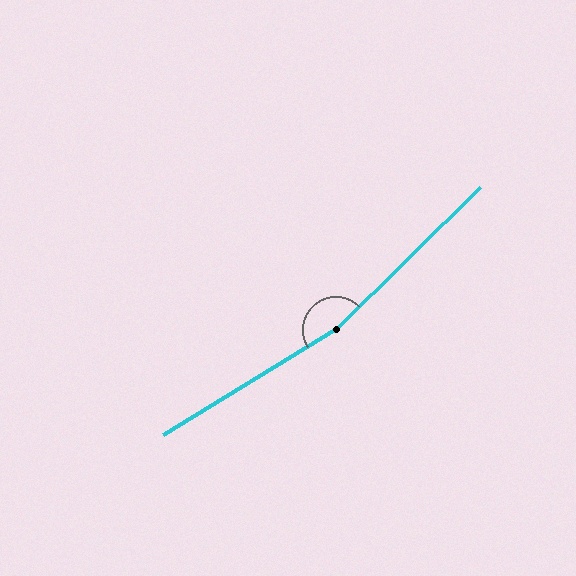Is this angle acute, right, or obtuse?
It is obtuse.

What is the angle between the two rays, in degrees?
Approximately 167 degrees.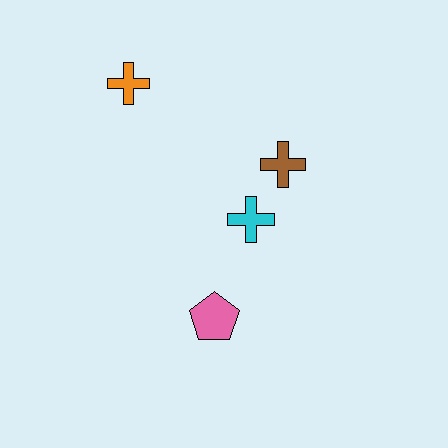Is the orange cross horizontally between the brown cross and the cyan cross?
No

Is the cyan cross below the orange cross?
Yes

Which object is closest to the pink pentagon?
The cyan cross is closest to the pink pentagon.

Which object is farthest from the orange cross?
The pink pentagon is farthest from the orange cross.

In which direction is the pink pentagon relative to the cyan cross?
The pink pentagon is below the cyan cross.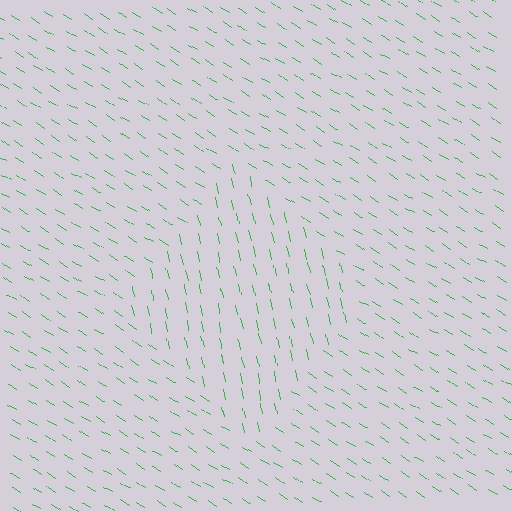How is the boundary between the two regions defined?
The boundary is defined purely by a change in line orientation (approximately 45 degrees difference). All lines are the same color and thickness.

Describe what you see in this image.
The image is filled with small green line segments. A diamond region in the image has lines oriented differently from the surrounding lines, creating a visible texture boundary.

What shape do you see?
I see a diamond.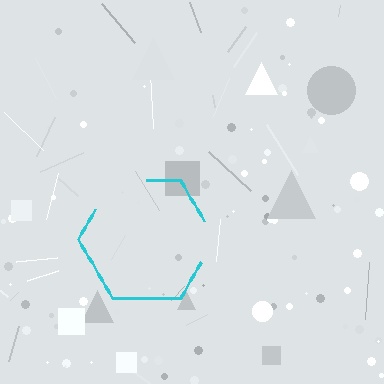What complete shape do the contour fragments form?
The contour fragments form a hexagon.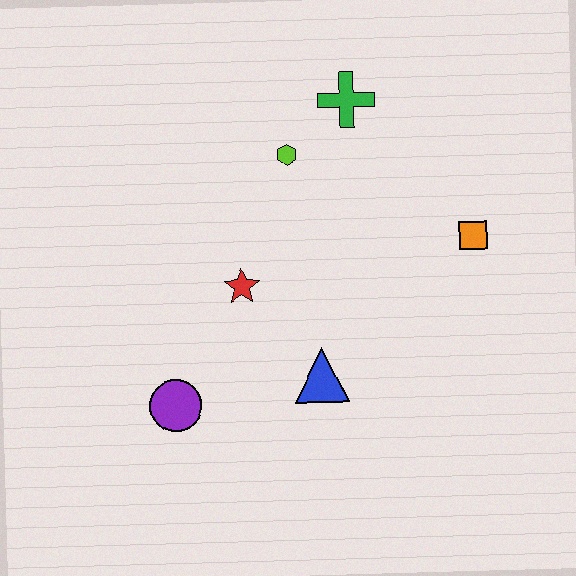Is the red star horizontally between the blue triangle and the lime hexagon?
No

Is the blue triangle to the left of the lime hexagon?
No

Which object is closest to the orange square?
The green cross is closest to the orange square.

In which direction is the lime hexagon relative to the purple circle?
The lime hexagon is above the purple circle.